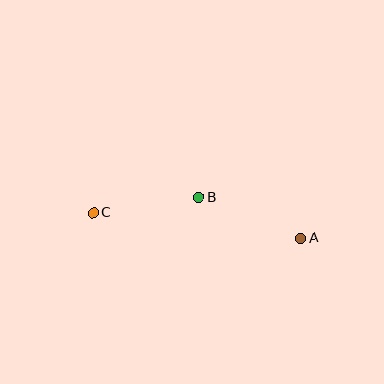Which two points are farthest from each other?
Points A and C are farthest from each other.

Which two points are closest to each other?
Points B and C are closest to each other.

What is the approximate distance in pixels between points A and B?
The distance between A and B is approximately 110 pixels.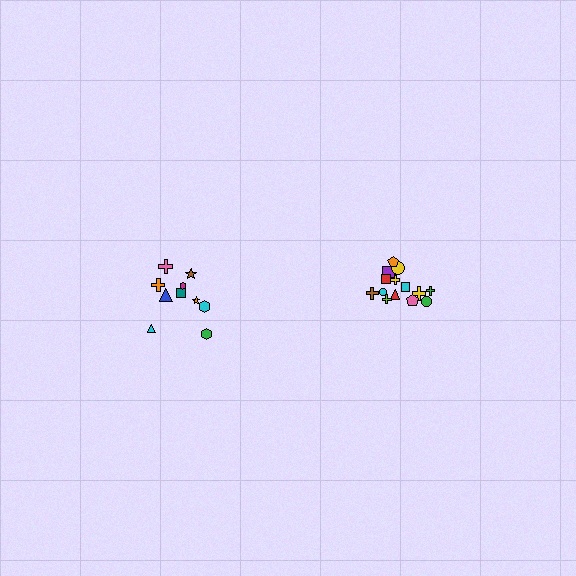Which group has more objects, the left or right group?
The right group.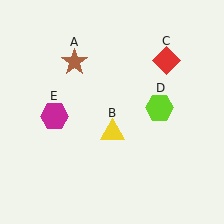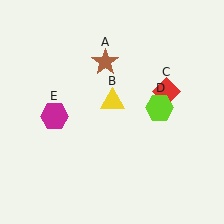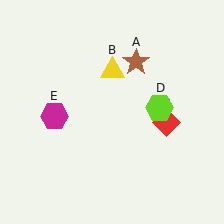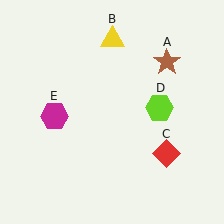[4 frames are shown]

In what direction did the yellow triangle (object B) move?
The yellow triangle (object B) moved up.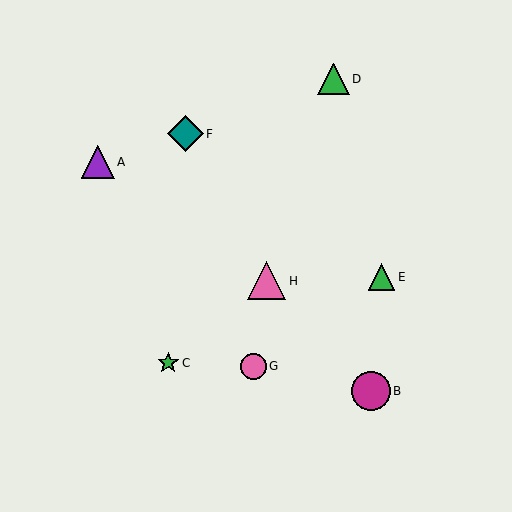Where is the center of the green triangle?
The center of the green triangle is at (382, 277).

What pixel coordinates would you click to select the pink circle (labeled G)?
Click at (253, 366) to select the pink circle G.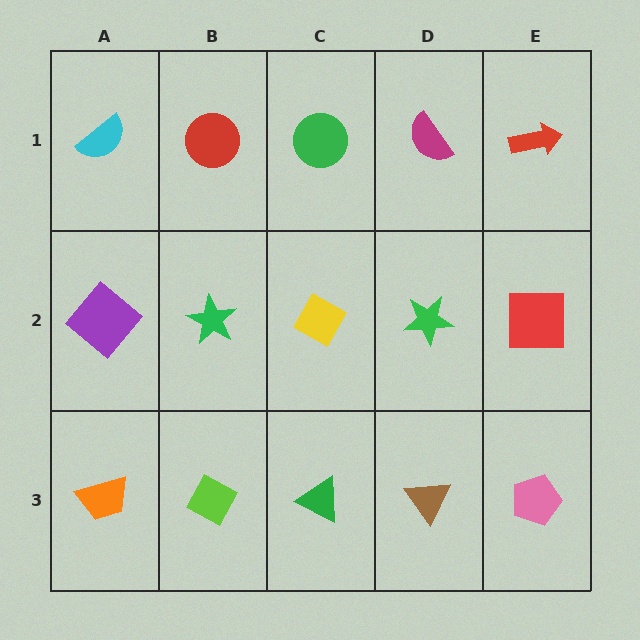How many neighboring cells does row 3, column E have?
2.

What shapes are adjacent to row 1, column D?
A green star (row 2, column D), a green circle (row 1, column C), a red arrow (row 1, column E).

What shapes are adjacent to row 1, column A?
A purple diamond (row 2, column A), a red circle (row 1, column B).